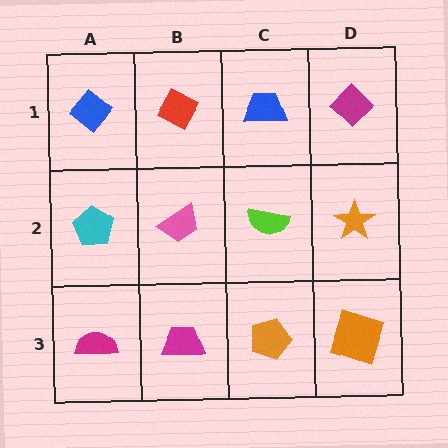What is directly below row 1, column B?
A pink trapezoid.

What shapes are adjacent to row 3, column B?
A pink trapezoid (row 2, column B), a magenta semicircle (row 3, column A), an orange pentagon (row 3, column C).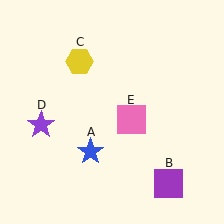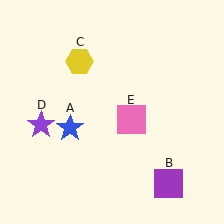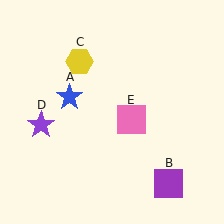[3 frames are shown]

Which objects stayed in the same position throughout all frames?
Purple square (object B) and yellow hexagon (object C) and purple star (object D) and pink square (object E) remained stationary.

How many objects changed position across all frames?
1 object changed position: blue star (object A).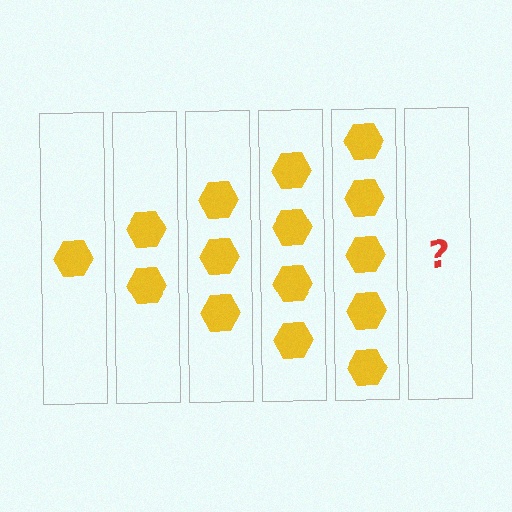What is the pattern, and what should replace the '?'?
The pattern is that each step adds one more hexagon. The '?' should be 6 hexagons.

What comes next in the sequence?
The next element should be 6 hexagons.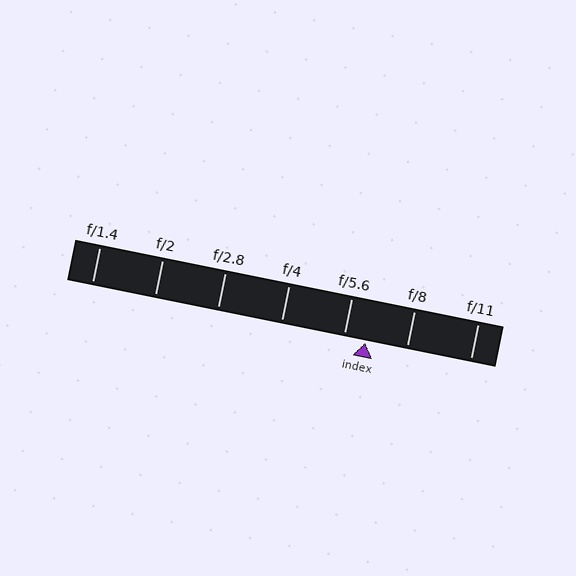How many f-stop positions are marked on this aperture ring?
There are 7 f-stop positions marked.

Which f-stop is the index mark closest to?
The index mark is closest to f/5.6.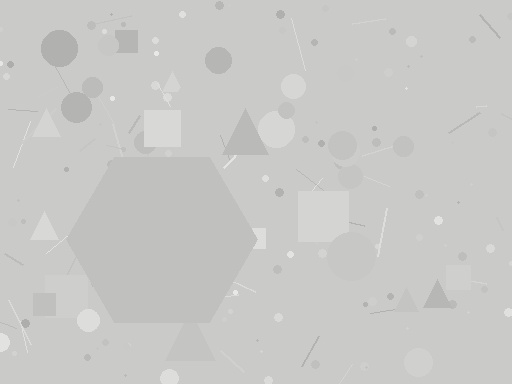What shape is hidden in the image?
A hexagon is hidden in the image.